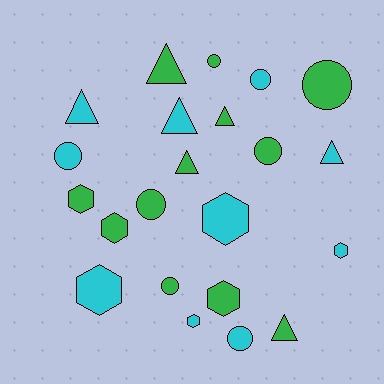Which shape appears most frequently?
Circle, with 8 objects.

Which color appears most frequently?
Green, with 12 objects.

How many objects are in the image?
There are 22 objects.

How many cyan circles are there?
There are 3 cyan circles.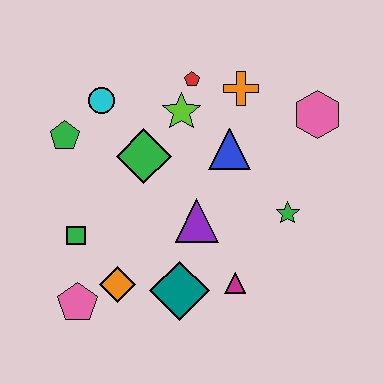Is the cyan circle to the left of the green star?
Yes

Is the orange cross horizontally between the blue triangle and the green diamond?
No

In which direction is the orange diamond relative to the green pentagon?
The orange diamond is below the green pentagon.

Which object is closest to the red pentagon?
The lime star is closest to the red pentagon.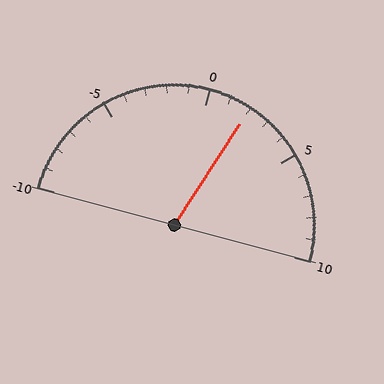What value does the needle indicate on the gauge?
The needle indicates approximately 2.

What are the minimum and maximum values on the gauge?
The gauge ranges from -10 to 10.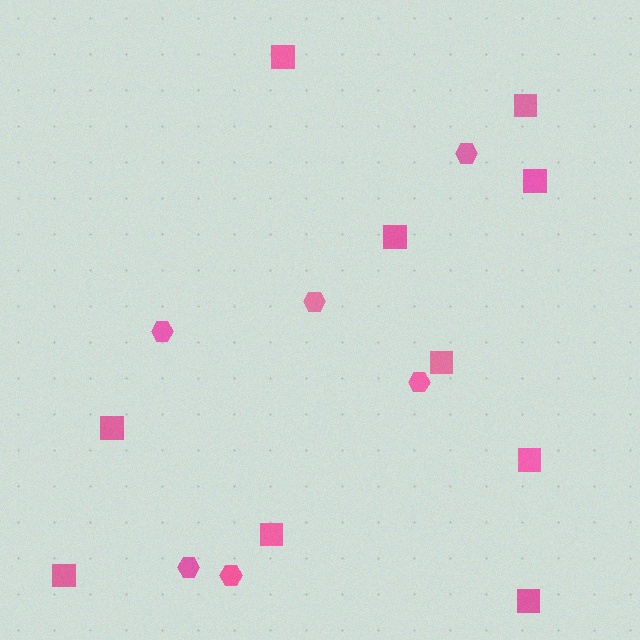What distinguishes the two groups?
There are 2 groups: one group of hexagons (6) and one group of squares (10).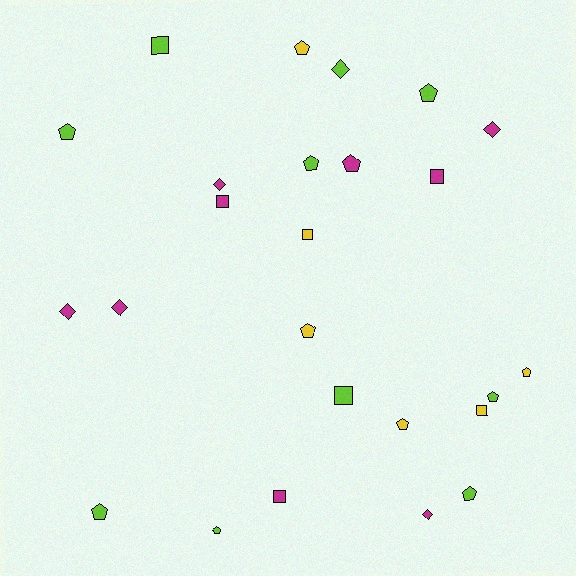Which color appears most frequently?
Lime, with 10 objects.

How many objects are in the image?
There are 25 objects.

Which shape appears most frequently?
Pentagon, with 12 objects.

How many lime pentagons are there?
There are 7 lime pentagons.